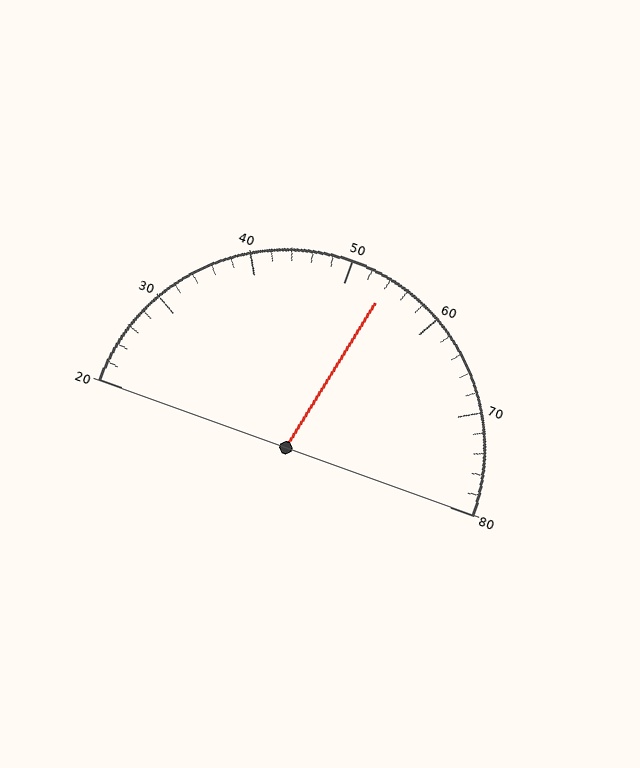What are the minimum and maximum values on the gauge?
The gauge ranges from 20 to 80.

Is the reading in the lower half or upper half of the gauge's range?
The reading is in the upper half of the range (20 to 80).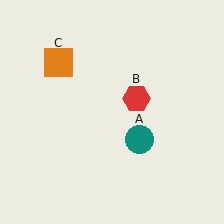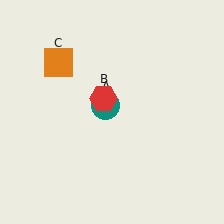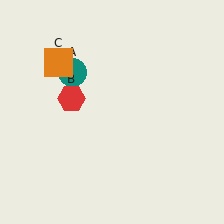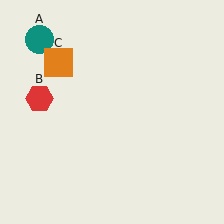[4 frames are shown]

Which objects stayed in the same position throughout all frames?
Orange square (object C) remained stationary.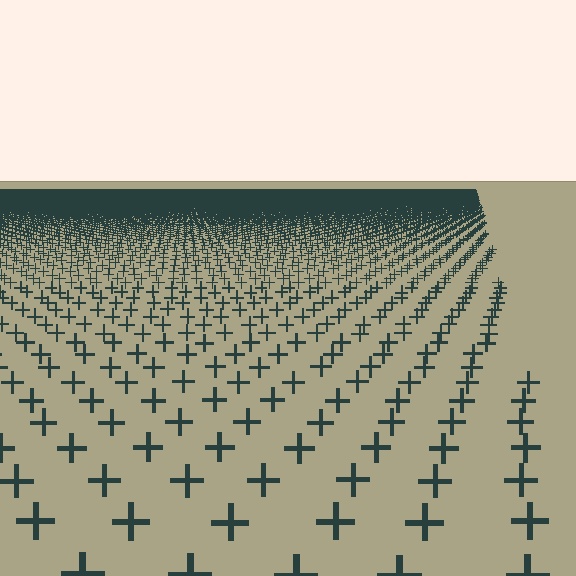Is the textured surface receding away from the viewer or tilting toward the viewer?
The surface is receding away from the viewer. Texture elements get smaller and denser toward the top.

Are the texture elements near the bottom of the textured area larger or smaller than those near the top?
Larger. Near the bottom, elements are closer to the viewer and appear at a bigger on-screen size.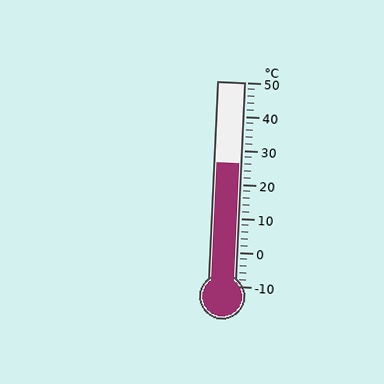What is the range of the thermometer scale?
The thermometer scale ranges from -10°C to 50°C.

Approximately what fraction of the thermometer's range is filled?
The thermometer is filled to approximately 60% of its range.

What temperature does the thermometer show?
The thermometer shows approximately 26°C.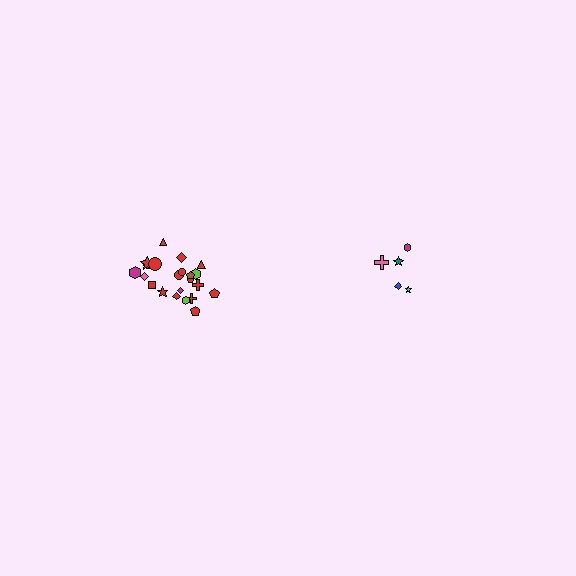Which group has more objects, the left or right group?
The left group.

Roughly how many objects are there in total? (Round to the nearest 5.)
Roughly 25 objects in total.